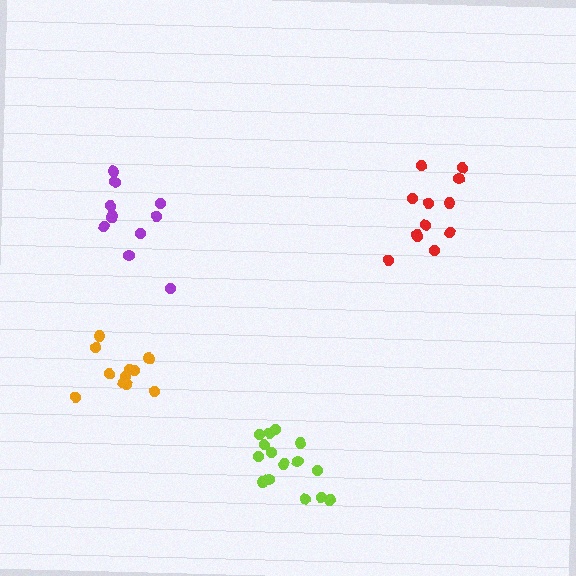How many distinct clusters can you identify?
There are 4 distinct clusters.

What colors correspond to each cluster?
The clusters are colored: lime, orange, purple, red.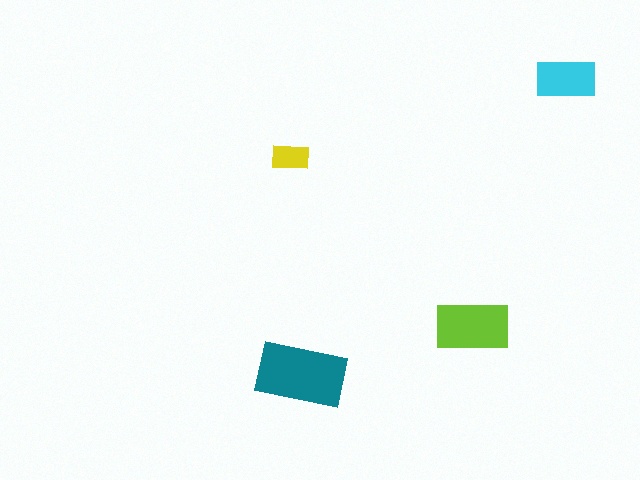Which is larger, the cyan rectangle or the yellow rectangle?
The cyan one.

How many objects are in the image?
There are 4 objects in the image.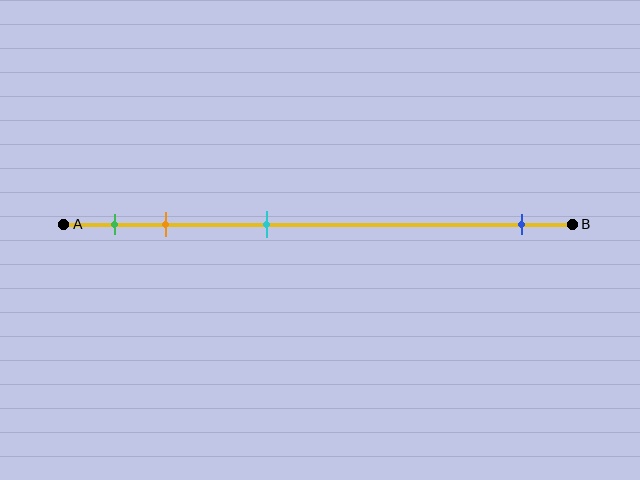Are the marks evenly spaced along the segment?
No, the marks are not evenly spaced.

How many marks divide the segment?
There are 4 marks dividing the segment.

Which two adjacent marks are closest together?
The green and orange marks are the closest adjacent pair.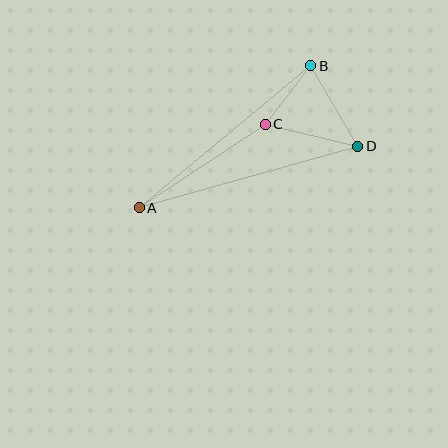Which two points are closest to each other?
Points B and C are closest to each other.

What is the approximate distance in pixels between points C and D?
The distance between C and D is approximately 95 pixels.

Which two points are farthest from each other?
Points A and D are farthest from each other.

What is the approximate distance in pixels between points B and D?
The distance between B and D is approximately 93 pixels.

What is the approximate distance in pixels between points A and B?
The distance between A and B is approximately 223 pixels.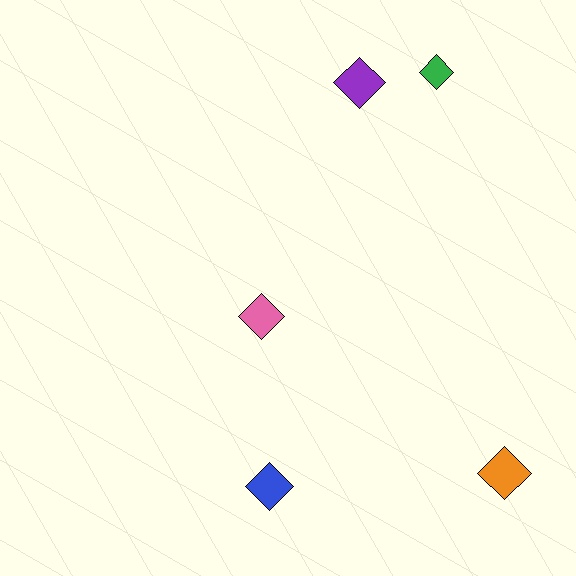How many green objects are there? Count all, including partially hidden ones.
There is 1 green object.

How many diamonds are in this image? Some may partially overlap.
There are 5 diamonds.